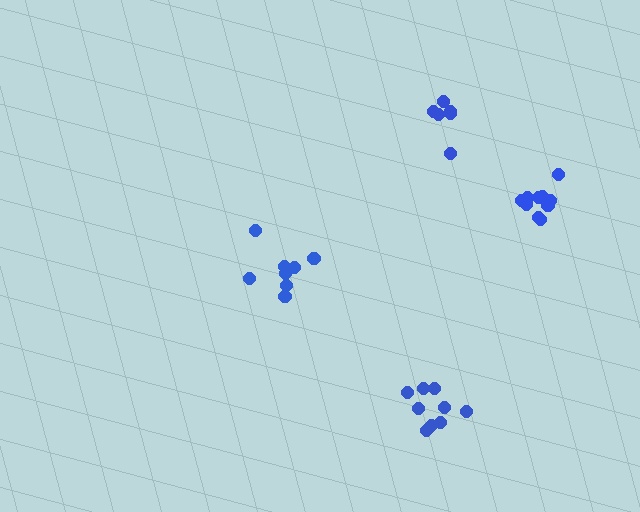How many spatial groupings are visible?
There are 4 spatial groupings.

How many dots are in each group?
Group 1: 9 dots, Group 2: 8 dots, Group 3: 6 dots, Group 4: 10 dots (33 total).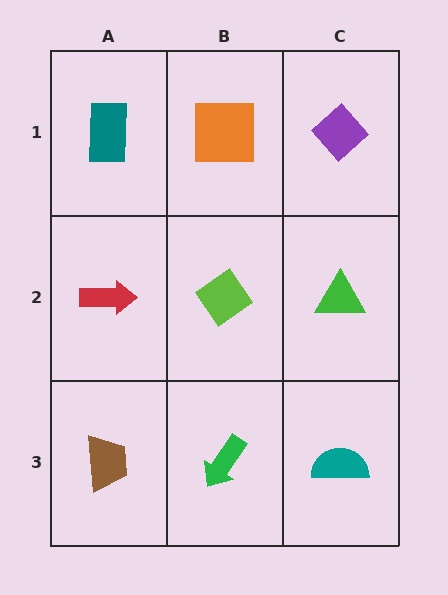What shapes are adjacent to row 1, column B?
A lime diamond (row 2, column B), a teal rectangle (row 1, column A), a purple diamond (row 1, column C).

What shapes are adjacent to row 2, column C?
A purple diamond (row 1, column C), a teal semicircle (row 3, column C), a lime diamond (row 2, column B).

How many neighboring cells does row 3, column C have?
2.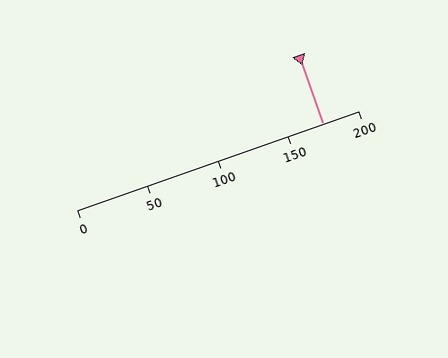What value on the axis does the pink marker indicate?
The marker indicates approximately 175.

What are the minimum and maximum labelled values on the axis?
The axis runs from 0 to 200.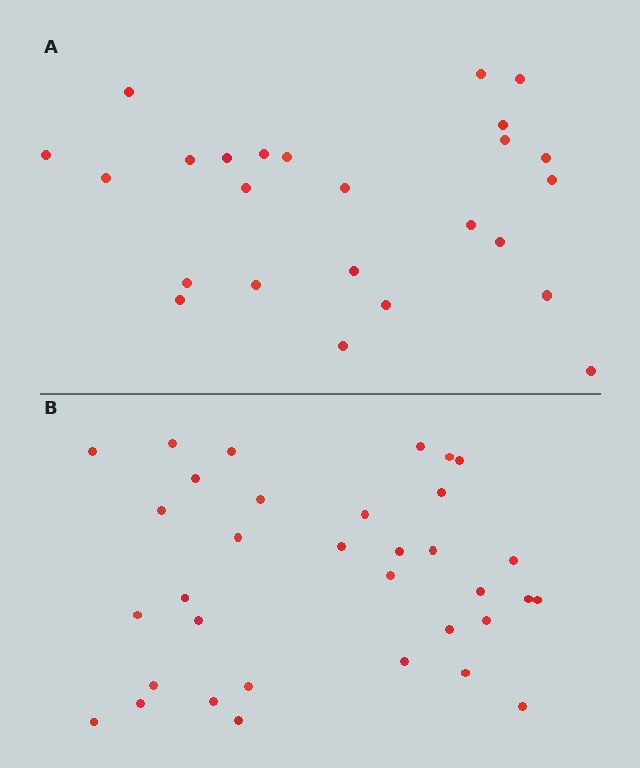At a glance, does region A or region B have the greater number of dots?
Region B (the bottom region) has more dots.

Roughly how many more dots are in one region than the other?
Region B has roughly 8 or so more dots than region A.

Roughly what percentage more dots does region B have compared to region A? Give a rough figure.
About 35% more.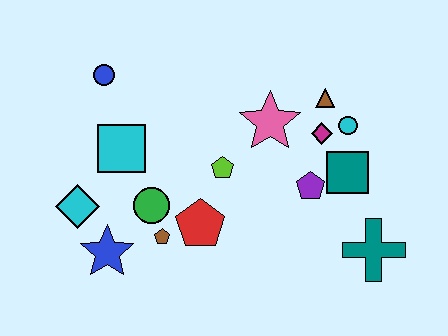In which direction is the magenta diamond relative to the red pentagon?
The magenta diamond is to the right of the red pentagon.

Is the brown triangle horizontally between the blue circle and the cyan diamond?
No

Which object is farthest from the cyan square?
The teal cross is farthest from the cyan square.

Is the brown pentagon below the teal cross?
No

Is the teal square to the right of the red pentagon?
Yes